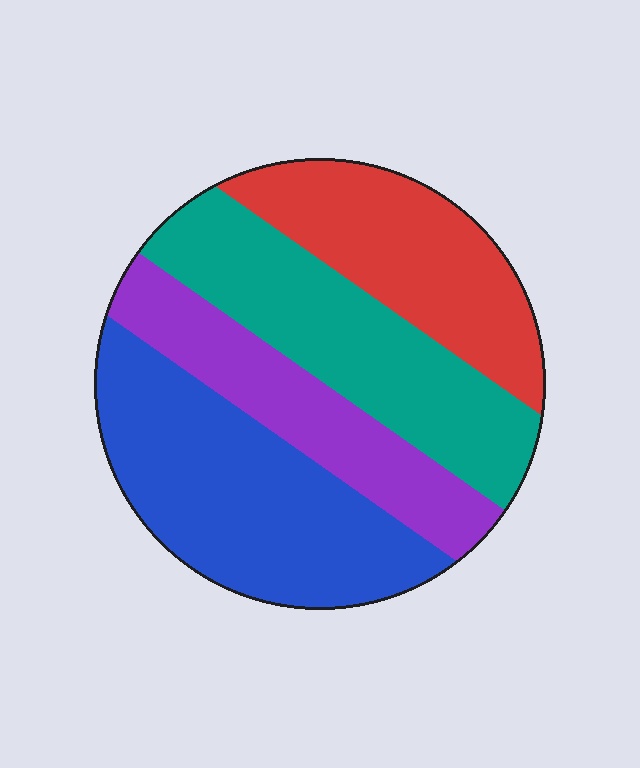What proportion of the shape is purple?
Purple covers about 20% of the shape.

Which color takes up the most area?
Blue, at roughly 30%.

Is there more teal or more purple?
Teal.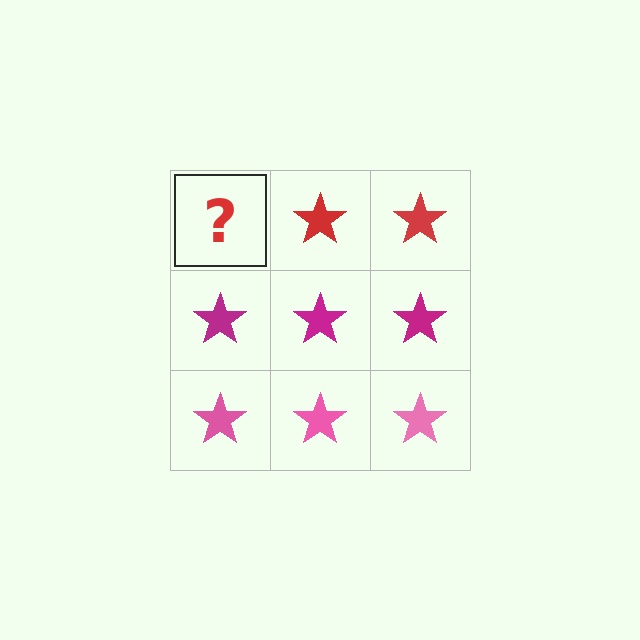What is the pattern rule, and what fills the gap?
The rule is that each row has a consistent color. The gap should be filled with a red star.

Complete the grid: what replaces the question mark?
The question mark should be replaced with a red star.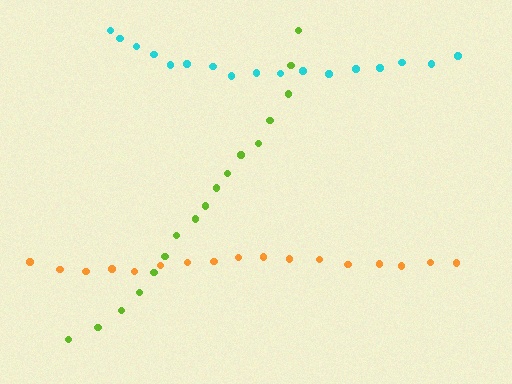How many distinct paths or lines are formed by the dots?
There are 3 distinct paths.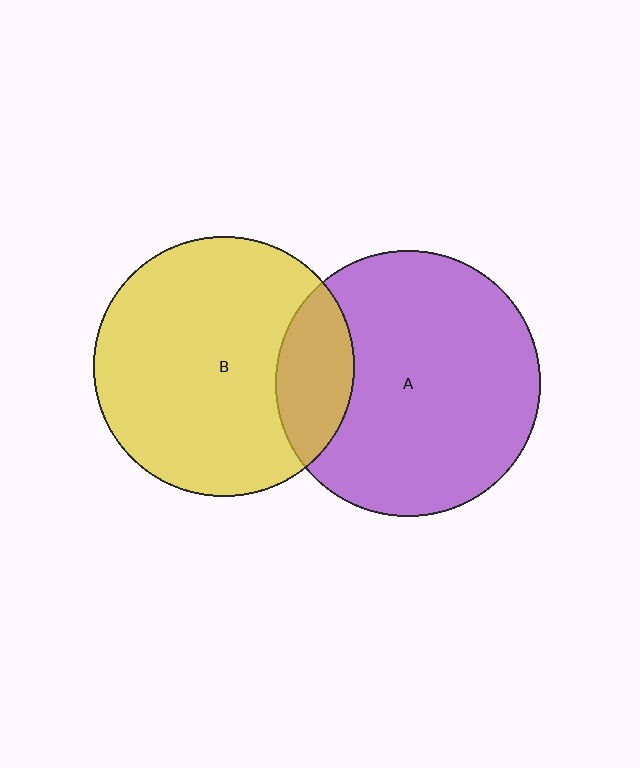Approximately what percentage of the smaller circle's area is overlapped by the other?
Approximately 20%.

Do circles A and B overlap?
Yes.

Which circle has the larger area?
Circle A (purple).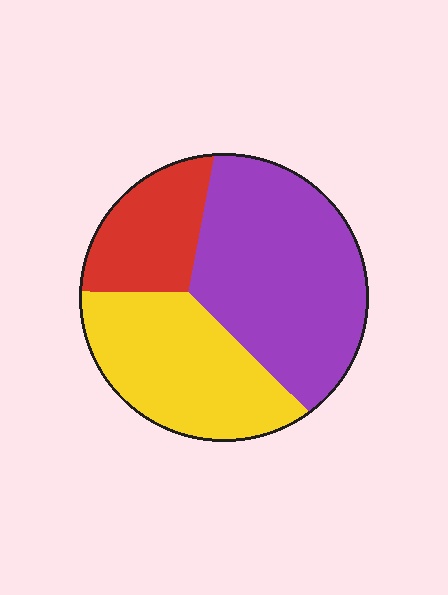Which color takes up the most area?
Purple, at roughly 45%.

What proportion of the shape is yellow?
Yellow covers 33% of the shape.